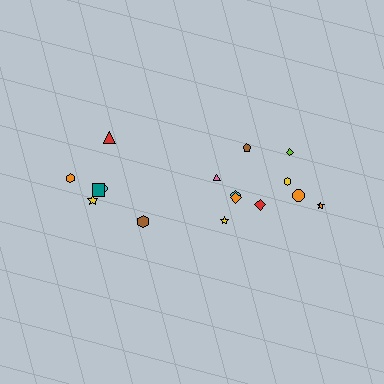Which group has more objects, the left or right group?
The right group.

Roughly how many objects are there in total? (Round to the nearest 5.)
Roughly 15 objects in total.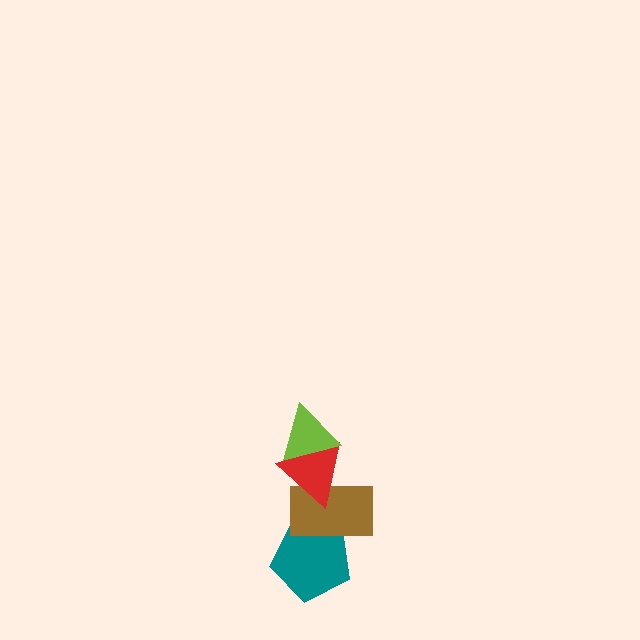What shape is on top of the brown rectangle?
The red triangle is on top of the brown rectangle.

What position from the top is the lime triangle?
The lime triangle is 1st from the top.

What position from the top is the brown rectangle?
The brown rectangle is 3rd from the top.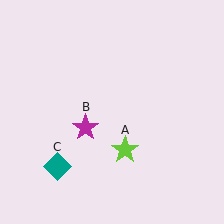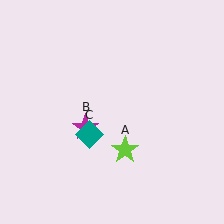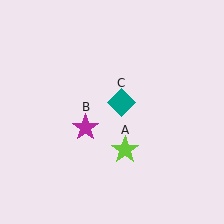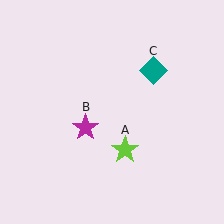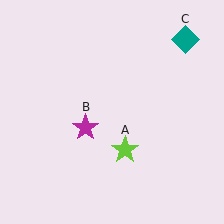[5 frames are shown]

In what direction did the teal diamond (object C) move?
The teal diamond (object C) moved up and to the right.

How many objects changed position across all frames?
1 object changed position: teal diamond (object C).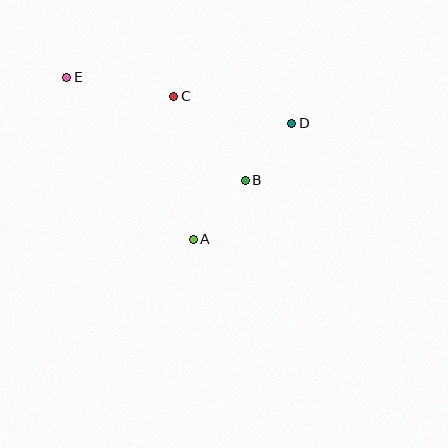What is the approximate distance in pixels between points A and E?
The distance between A and E is approximately 206 pixels.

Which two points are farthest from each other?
Points D and E are farthest from each other.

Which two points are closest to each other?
Points B and D are closest to each other.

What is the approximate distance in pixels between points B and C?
The distance between B and C is approximately 110 pixels.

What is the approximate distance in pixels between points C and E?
The distance between C and E is approximately 109 pixels.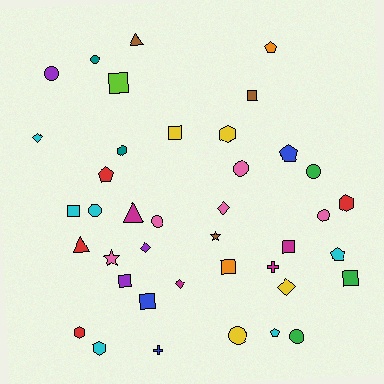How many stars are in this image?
There are 2 stars.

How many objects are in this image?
There are 40 objects.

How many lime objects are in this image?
There is 1 lime object.